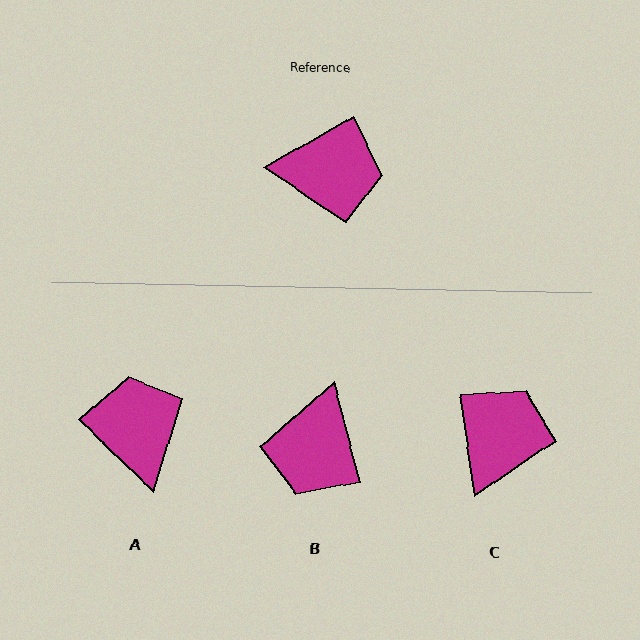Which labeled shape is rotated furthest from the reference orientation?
A, about 106 degrees away.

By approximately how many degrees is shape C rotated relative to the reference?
Approximately 68 degrees counter-clockwise.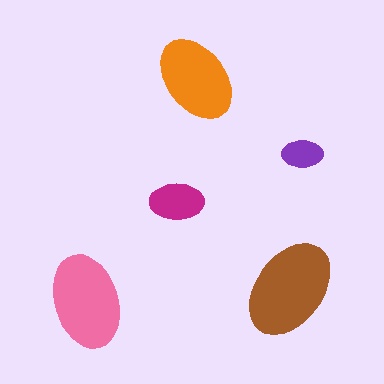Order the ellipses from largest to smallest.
the brown one, the pink one, the orange one, the magenta one, the purple one.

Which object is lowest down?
The pink ellipse is bottommost.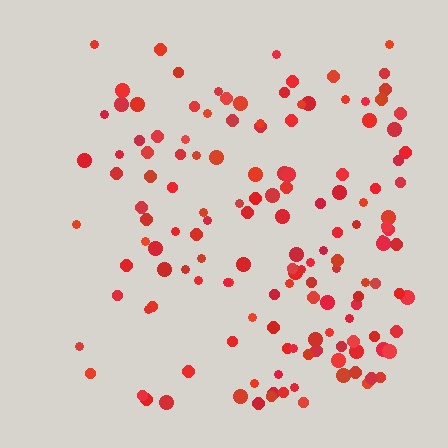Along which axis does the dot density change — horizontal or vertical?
Horizontal.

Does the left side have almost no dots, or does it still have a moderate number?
Still a moderate number, just noticeably fewer than the right.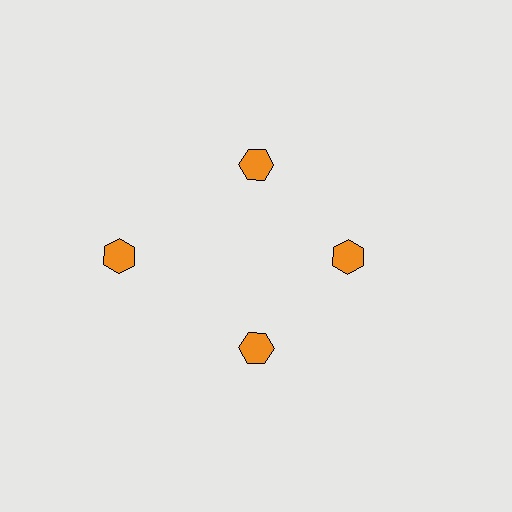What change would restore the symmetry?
The symmetry would be restored by moving it inward, back onto the ring so that all 4 hexagons sit at equal angles and equal distance from the center.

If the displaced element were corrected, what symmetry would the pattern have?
It would have 4-fold rotational symmetry — the pattern would map onto itself every 90 degrees.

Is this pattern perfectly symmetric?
No. The 4 orange hexagons are arranged in a ring, but one element near the 9 o'clock position is pushed outward from the center, breaking the 4-fold rotational symmetry.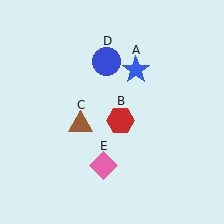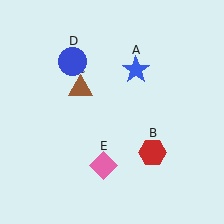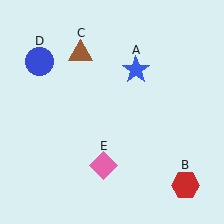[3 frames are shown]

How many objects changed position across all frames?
3 objects changed position: red hexagon (object B), brown triangle (object C), blue circle (object D).